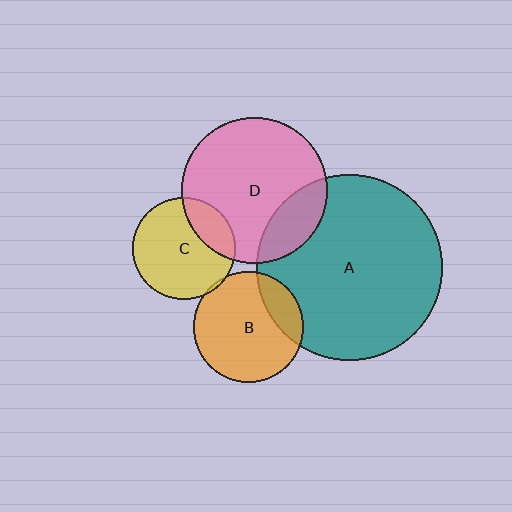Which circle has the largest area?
Circle A (teal).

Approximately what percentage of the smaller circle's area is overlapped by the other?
Approximately 5%.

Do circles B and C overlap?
Yes.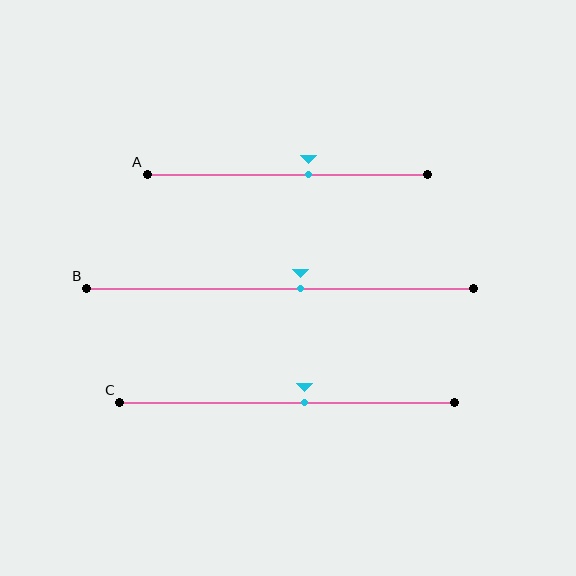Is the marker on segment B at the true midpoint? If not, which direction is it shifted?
No, the marker on segment B is shifted to the right by about 5% of the segment length.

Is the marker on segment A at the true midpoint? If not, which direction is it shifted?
No, the marker on segment A is shifted to the right by about 8% of the segment length.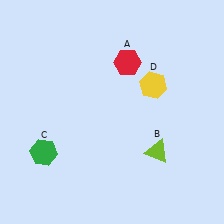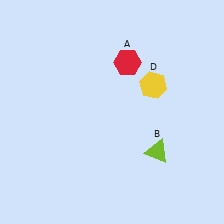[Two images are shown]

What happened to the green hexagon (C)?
The green hexagon (C) was removed in Image 2. It was in the bottom-left area of Image 1.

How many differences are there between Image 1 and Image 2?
There is 1 difference between the two images.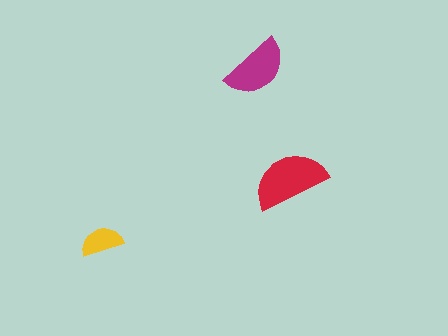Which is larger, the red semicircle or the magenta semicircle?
The red one.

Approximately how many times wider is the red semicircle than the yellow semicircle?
About 2 times wider.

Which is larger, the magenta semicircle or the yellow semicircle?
The magenta one.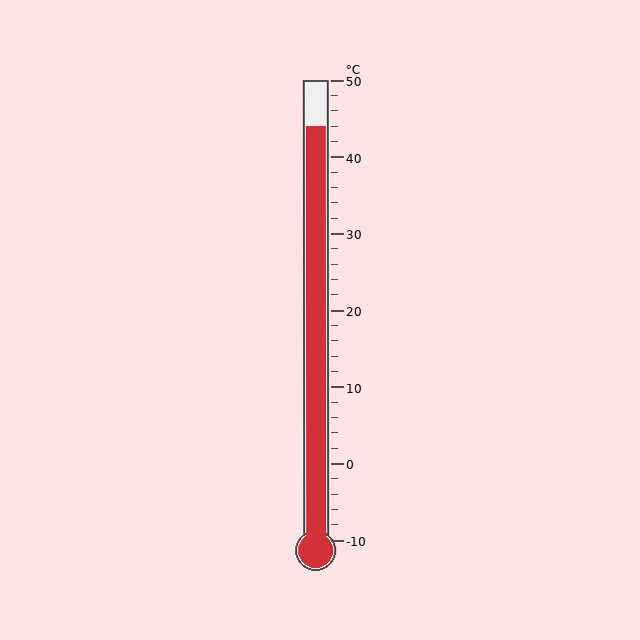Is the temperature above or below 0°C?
The temperature is above 0°C.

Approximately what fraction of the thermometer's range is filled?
The thermometer is filled to approximately 90% of its range.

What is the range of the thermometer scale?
The thermometer scale ranges from -10°C to 50°C.